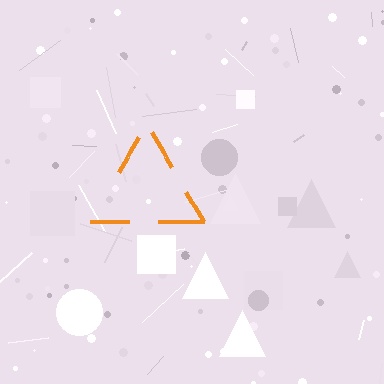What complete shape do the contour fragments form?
The contour fragments form a triangle.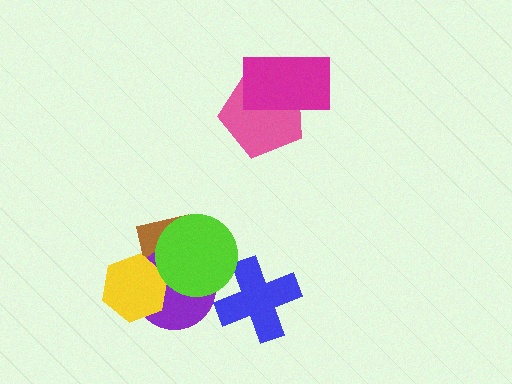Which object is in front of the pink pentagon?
The magenta rectangle is in front of the pink pentagon.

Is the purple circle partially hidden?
Yes, it is partially covered by another shape.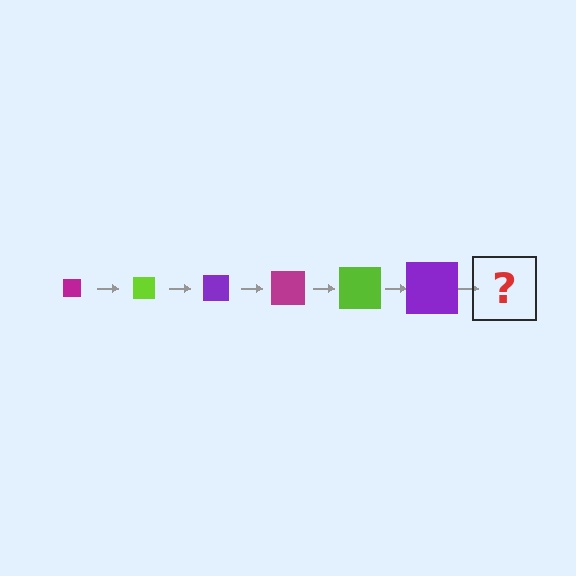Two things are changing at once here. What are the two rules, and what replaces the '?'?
The two rules are that the square grows larger each step and the color cycles through magenta, lime, and purple. The '?' should be a magenta square, larger than the previous one.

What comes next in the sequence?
The next element should be a magenta square, larger than the previous one.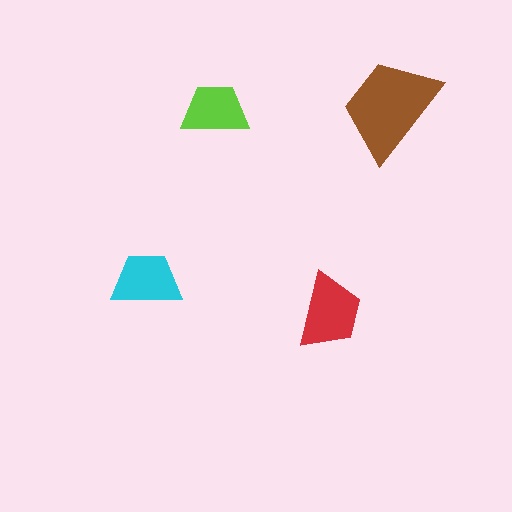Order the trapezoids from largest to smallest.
the brown one, the red one, the cyan one, the lime one.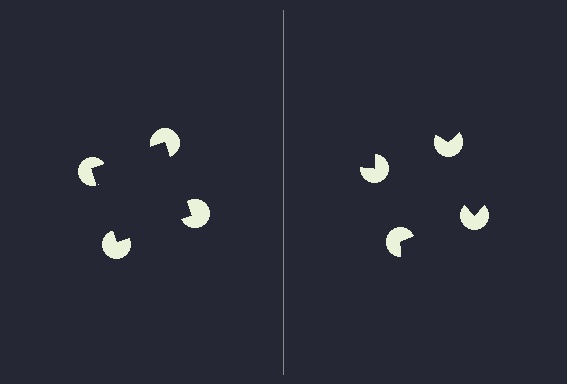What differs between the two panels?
The pac-man discs are positioned identically on both sides; only the wedge orientations differ. On the left they align to a square; on the right they are misaligned.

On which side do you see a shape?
An illusory square appears on the left side. On the right side the wedge cuts are rotated, so no coherent shape forms.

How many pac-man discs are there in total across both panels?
8 — 4 on each side.